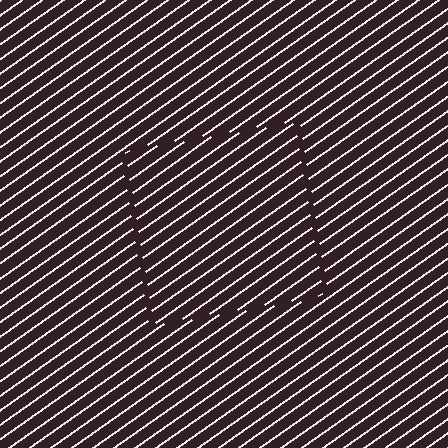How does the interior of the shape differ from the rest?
The interior of the shape contains the same grating, shifted by half a period — the contour is defined by the phase discontinuity where line-ends from the inner and outer gratings abut.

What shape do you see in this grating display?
An illusory square. The interior of the shape contains the same grating, shifted by half a period — the contour is defined by the phase discontinuity where line-ends from the inner and outer gratings abut.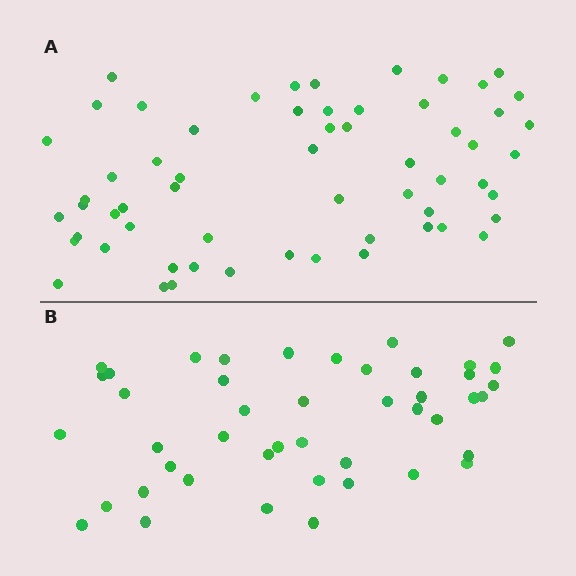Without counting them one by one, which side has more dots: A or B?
Region A (the top region) has more dots.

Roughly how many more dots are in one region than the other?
Region A has approximately 15 more dots than region B.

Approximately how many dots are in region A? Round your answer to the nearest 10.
About 60 dots.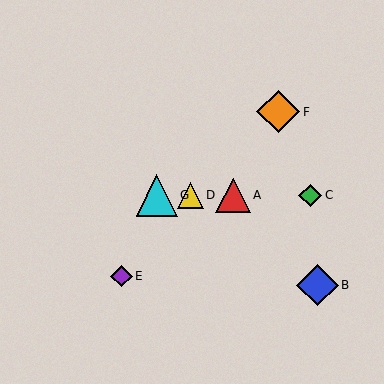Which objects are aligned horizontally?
Objects A, C, D, G are aligned horizontally.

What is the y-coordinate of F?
Object F is at y≈112.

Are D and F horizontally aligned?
No, D is at y≈195 and F is at y≈112.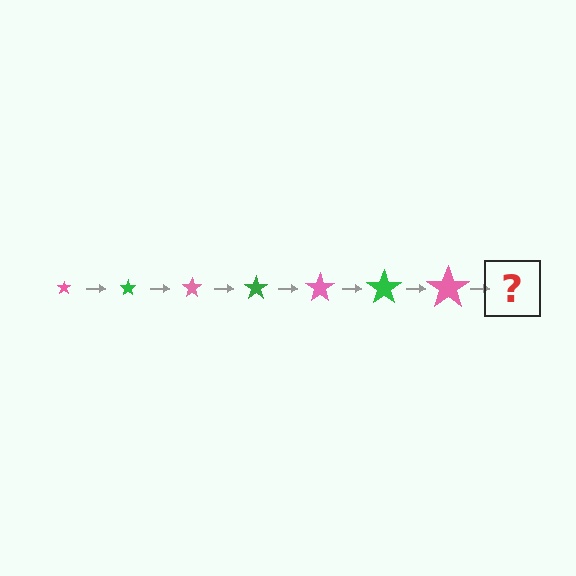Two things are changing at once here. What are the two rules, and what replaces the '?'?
The two rules are that the star grows larger each step and the color cycles through pink and green. The '?' should be a green star, larger than the previous one.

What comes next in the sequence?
The next element should be a green star, larger than the previous one.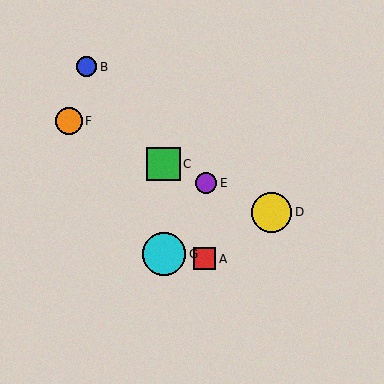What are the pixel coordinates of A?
Object A is at (204, 259).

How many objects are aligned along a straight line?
4 objects (C, D, E, F) are aligned along a straight line.